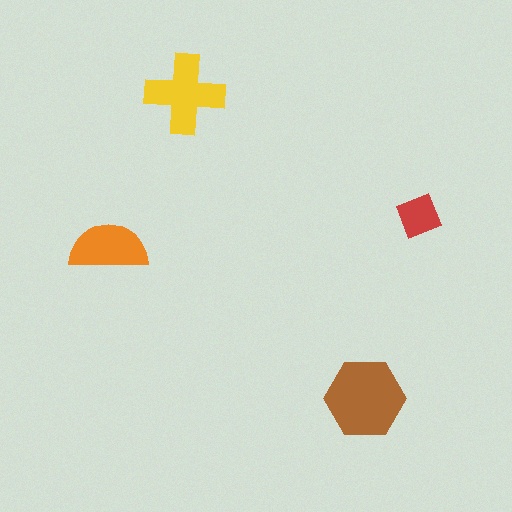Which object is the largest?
The brown hexagon.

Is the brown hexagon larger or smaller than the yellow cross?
Larger.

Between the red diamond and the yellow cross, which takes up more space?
The yellow cross.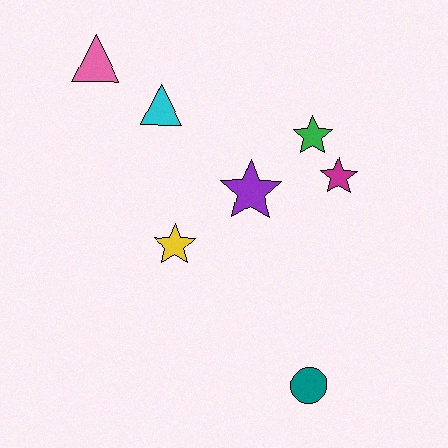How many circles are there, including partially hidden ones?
There is 1 circle.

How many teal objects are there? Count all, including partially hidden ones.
There is 1 teal object.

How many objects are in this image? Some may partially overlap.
There are 7 objects.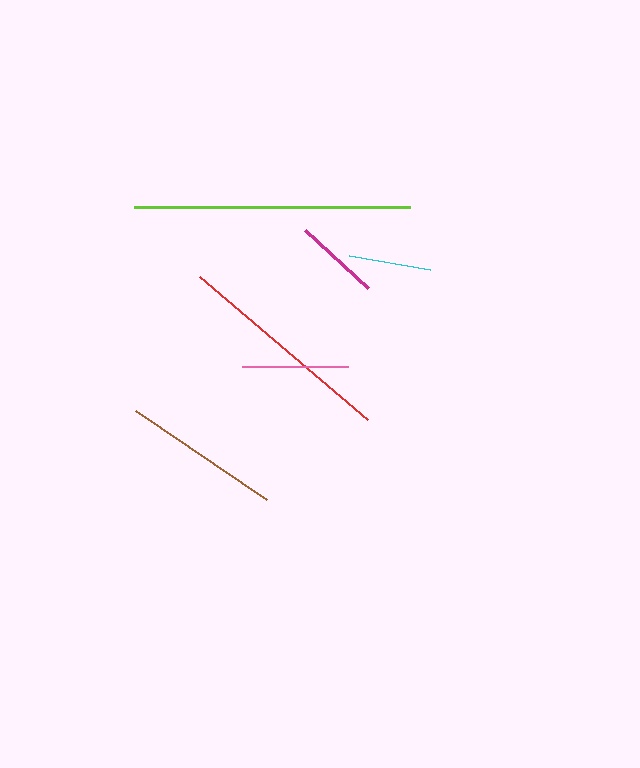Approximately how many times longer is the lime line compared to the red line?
The lime line is approximately 1.3 times the length of the red line.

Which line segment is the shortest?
The cyan line is the shortest at approximately 82 pixels.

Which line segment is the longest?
The lime line is the longest at approximately 277 pixels.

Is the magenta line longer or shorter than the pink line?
The pink line is longer than the magenta line.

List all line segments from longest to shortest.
From longest to shortest: lime, red, brown, pink, magenta, cyan.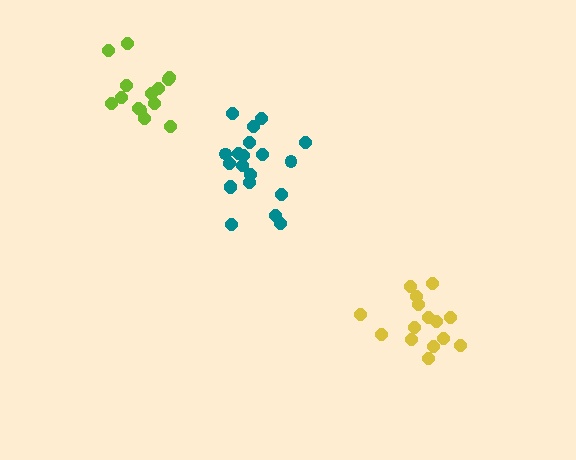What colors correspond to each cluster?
The clusters are colored: teal, lime, yellow.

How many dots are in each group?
Group 1: 20 dots, Group 2: 14 dots, Group 3: 15 dots (49 total).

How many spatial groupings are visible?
There are 3 spatial groupings.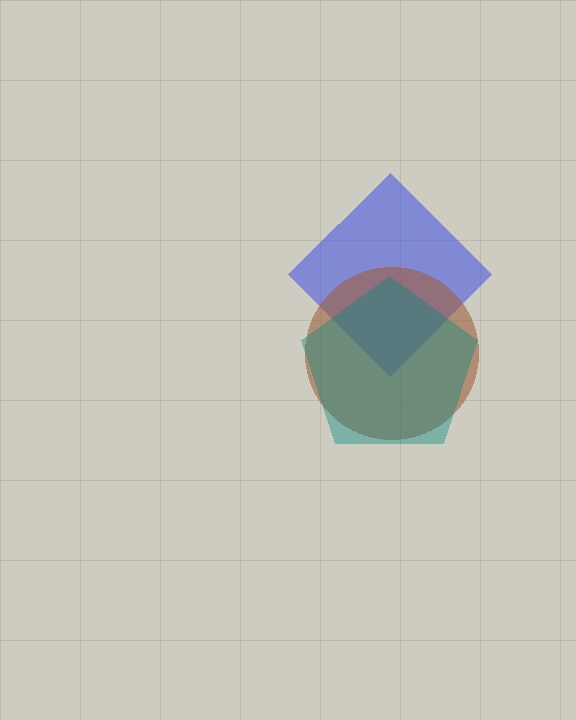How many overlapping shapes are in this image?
There are 3 overlapping shapes in the image.